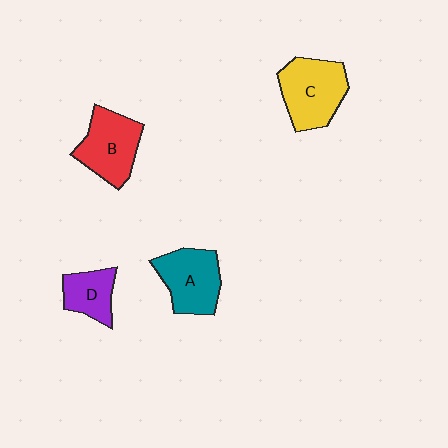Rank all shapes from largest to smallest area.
From largest to smallest: C (yellow), B (red), A (teal), D (purple).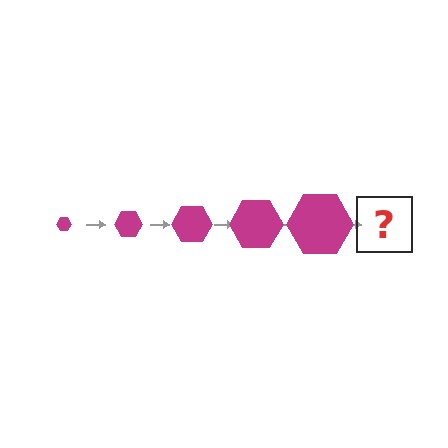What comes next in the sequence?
The next element should be a magenta hexagon, larger than the previous one.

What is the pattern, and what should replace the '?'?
The pattern is that the hexagon gets progressively larger each step. The '?' should be a magenta hexagon, larger than the previous one.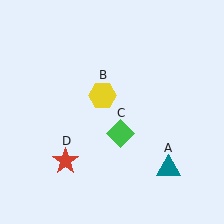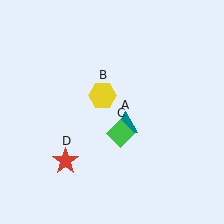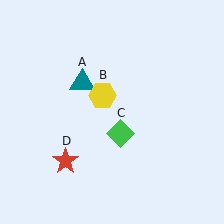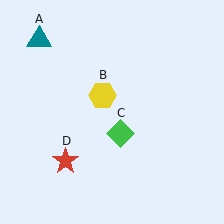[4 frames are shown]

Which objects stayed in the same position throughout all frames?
Yellow hexagon (object B) and green diamond (object C) and red star (object D) remained stationary.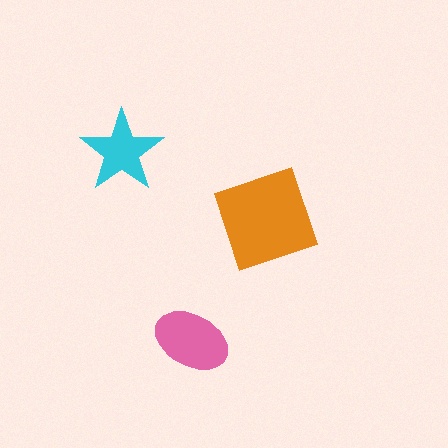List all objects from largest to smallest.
The orange diamond, the pink ellipse, the cyan star.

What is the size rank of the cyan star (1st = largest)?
3rd.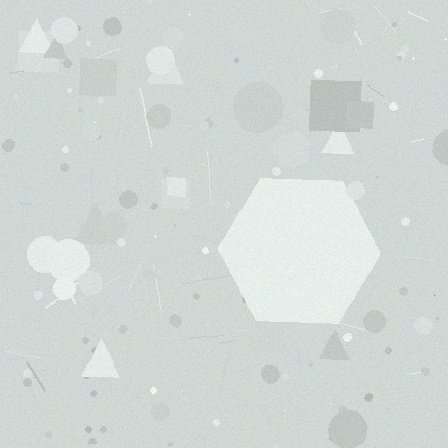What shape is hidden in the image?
A hexagon is hidden in the image.